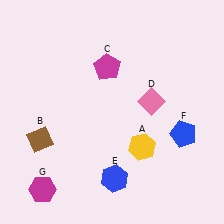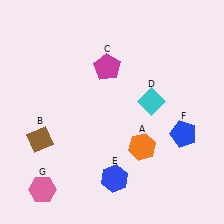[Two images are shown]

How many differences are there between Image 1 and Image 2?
There are 3 differences between the two images.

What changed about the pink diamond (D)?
In Image 1, D is pink. In Image 2, it changed to cyan.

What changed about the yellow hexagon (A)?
In Image 1, A is yellow. In Image 2, it changed to orange.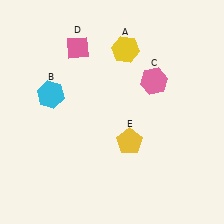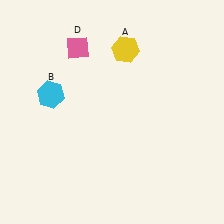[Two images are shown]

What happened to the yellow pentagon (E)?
The yellow pentagon (E) was removed in Image 2. It was in the bottom-right area of Image 1.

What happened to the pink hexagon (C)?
The pink hexagon (C) was removed in Image 2. It was in the top-right area of Image 1.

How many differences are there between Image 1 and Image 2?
There are 2 differences between the two images.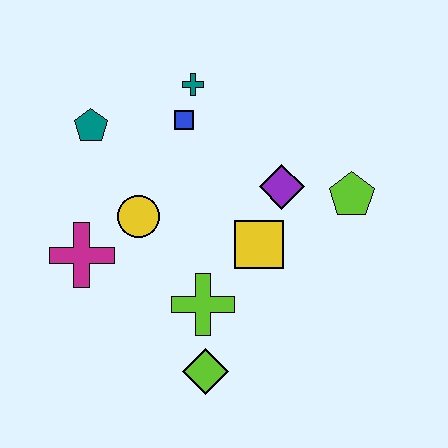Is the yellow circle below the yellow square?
No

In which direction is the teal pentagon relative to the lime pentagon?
The teal pentagon is to the left of the lime pentagon.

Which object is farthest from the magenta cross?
The lime pentagon is farthest from the magenta cross.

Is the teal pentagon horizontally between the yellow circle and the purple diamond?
No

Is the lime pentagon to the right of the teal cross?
Yes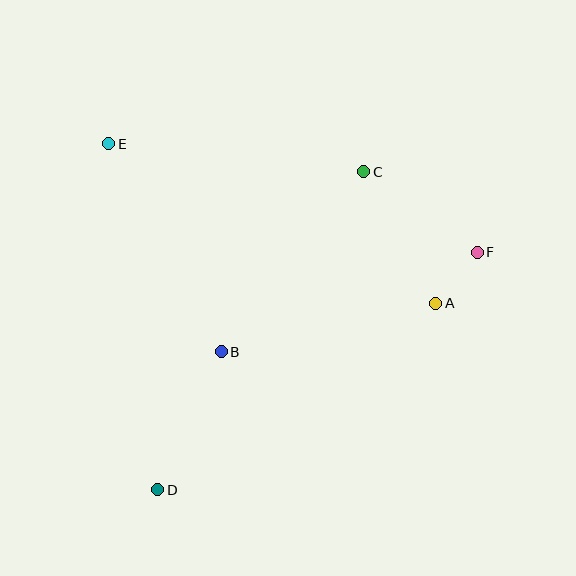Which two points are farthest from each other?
Points D and F are farthest from each other.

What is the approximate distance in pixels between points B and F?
The distance between B and F is approximately 275 pixels.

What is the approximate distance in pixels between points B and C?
The distance between B and C is approximately 229 pixels.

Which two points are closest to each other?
Points A and F are closest to each other.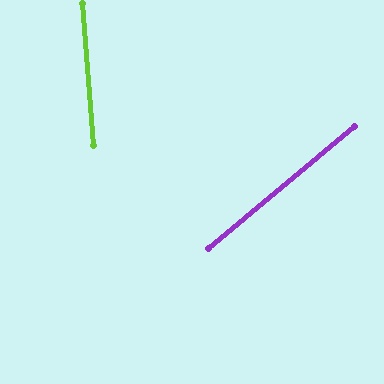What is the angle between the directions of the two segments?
Approximately 55 degrees.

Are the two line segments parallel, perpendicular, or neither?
Neither parallel nor perpendicular — they differ by about 55°.